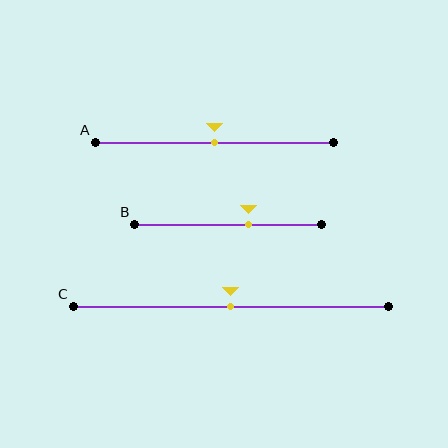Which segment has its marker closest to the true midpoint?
Segment A has its marker closest to the true midpoint.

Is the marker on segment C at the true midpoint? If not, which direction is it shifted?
Yes, the marker on segment C is at the true midpoint.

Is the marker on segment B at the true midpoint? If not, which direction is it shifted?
No, the marker on segment B is shifted to the right by about 11% of the segment length.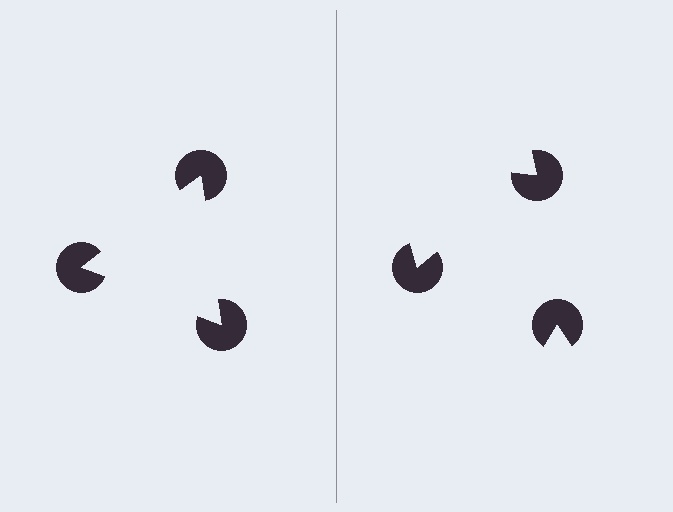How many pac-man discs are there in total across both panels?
6 — 3 on each side.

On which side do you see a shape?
An illusory triangle appears on the left side. On the right side the wedge cuts are rotated, so no coherent shape forms.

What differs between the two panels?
The pac-man discs are positioned identically on both sides; only the wedge orientations differ. On the left they align to a triangle; on the right they are misaligned.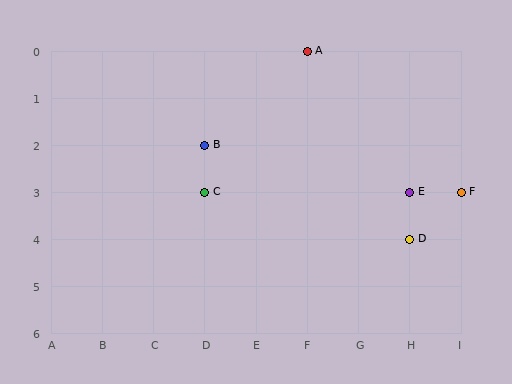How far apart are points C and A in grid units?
Points C and A are 2 columns and 3 rows apart (about 3.6 grid units diagonally).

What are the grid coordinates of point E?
Point E is at grid coordinates (H, 3).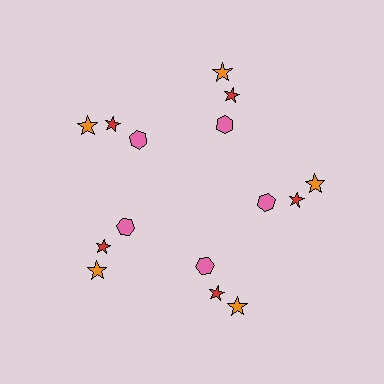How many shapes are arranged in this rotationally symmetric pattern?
There are 15 shapes, arranged in 5 groups of 3.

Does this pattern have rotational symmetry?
Yes, this pattern has 5-fold rotational symmetry. It looks the same after rotating 72 degrees around the center.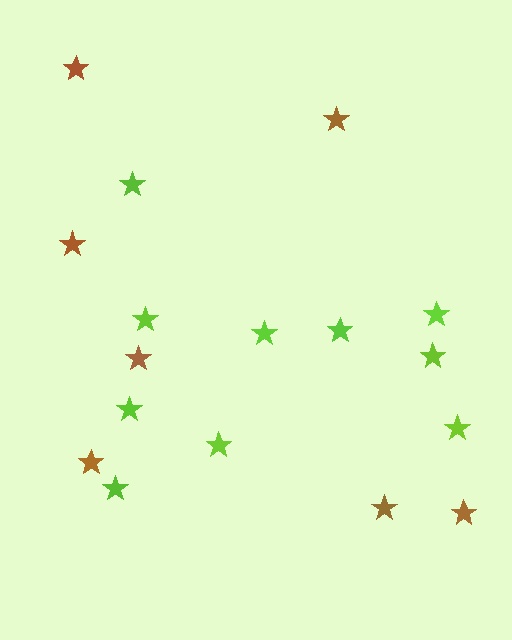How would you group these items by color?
There are 2 groups: one group of brown stars (7) and one group of lime stars (10).